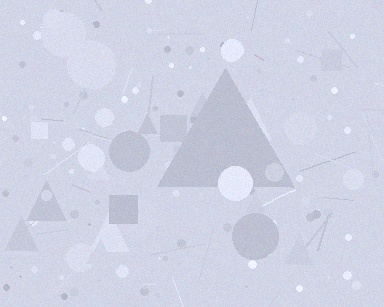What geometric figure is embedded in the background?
A triangle is embedded in the background.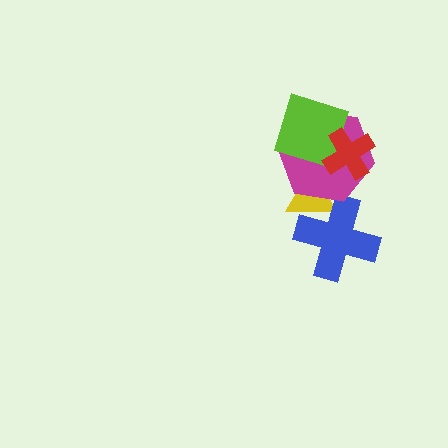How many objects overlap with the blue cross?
1 object overlaps with the blue cross.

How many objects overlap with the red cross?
2 objects overlap with the red cross.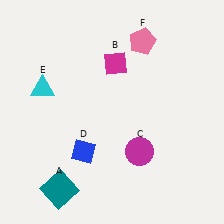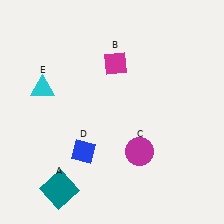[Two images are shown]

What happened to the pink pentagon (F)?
The pink pentagon (F) was removed in Image 2. It was in the top-right area of Image 1.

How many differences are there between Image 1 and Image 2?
There is 1 difference between the two images.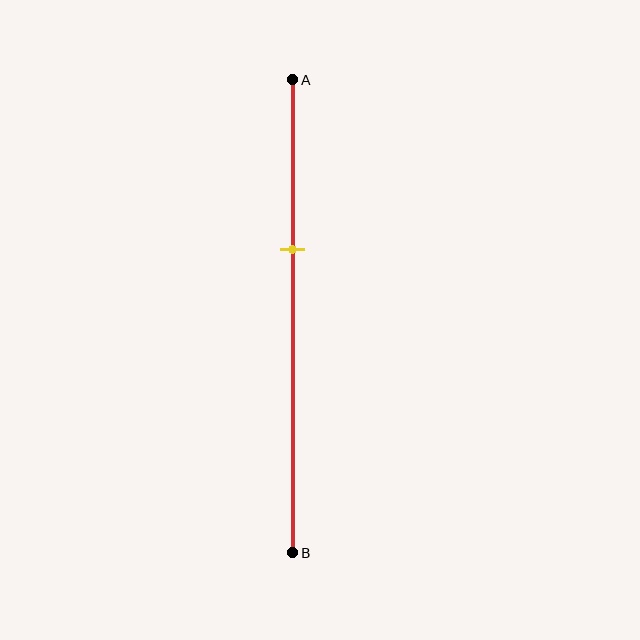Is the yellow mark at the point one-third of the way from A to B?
Yes, the mark is approximately at the one-third point.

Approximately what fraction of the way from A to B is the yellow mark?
The yellow mark is approximately 35% of the way from A to B.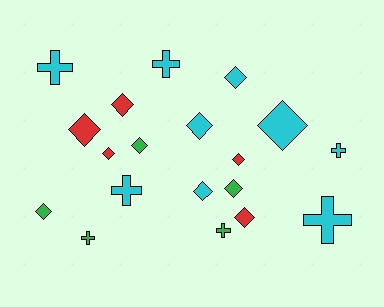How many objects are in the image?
There are 19 objects.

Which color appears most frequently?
Cyan, with 9 objects.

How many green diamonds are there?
There are 3 green diamonds.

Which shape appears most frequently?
Diamond, with 12 objects.